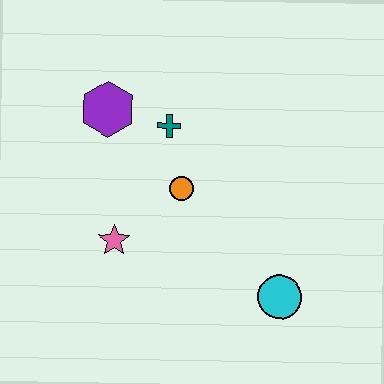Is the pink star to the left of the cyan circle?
Yes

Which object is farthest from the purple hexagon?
The cyan circle is farthest from the purple hexagon.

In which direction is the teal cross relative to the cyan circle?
The teal cross is above the cyan circle.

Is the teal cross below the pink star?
No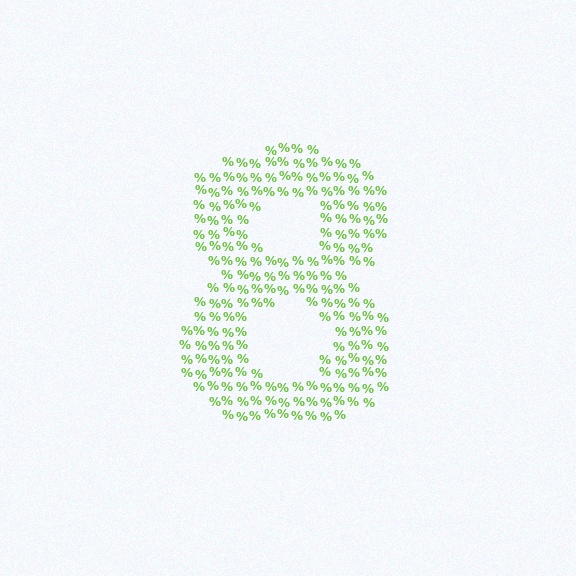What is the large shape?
The large shape is the digit 8.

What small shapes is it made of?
It is made of small percent signs.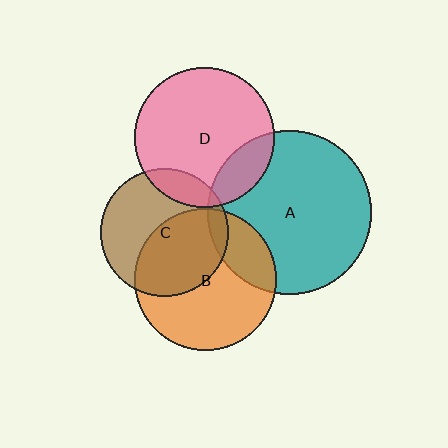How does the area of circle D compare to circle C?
Approximately 1.2 times.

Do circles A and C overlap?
Yes.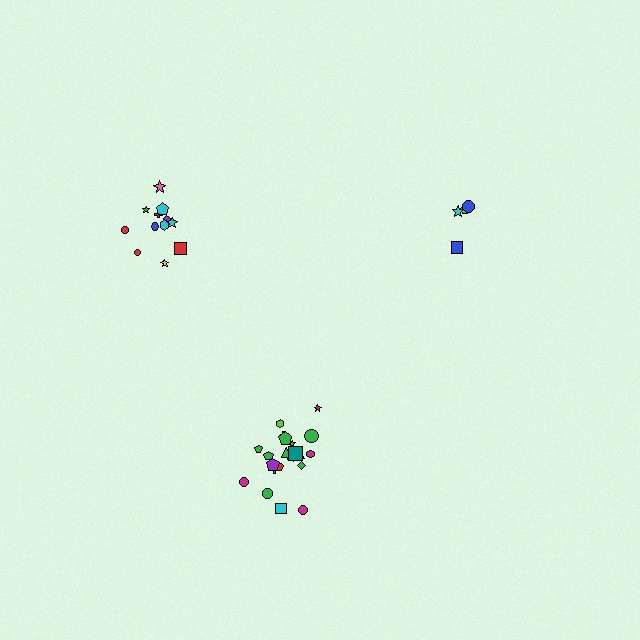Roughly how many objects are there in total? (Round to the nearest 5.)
Roughly 40 objects in total.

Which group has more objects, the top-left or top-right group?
The top-left group.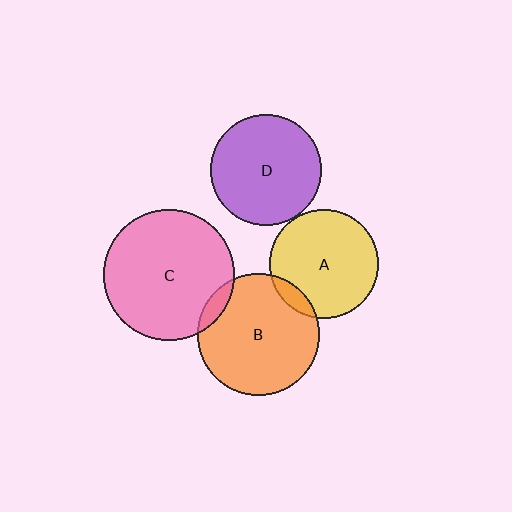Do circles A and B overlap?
Yes.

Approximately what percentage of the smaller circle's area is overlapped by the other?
Approximately 10%.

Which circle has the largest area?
Circle C (pink).